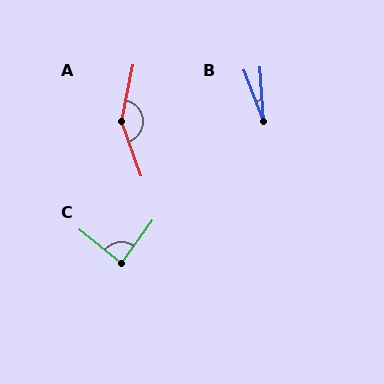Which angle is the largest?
A, at approximately 149 degrees.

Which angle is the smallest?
B, at approximately 17 degrees.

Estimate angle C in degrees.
Approximately 86 degrees.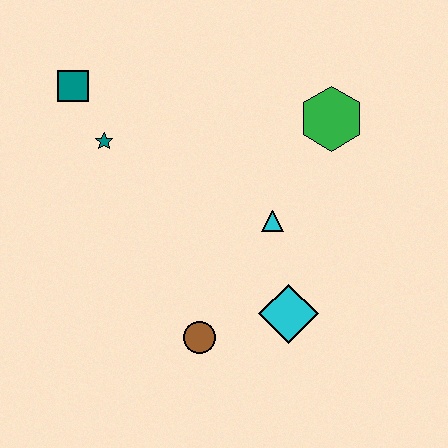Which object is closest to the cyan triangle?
The cyan diamond is closest to the cyan triangle.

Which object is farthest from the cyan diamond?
The teal square is farthest from the cyan diamond.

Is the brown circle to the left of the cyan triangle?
Yes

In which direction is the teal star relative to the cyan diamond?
The teal star is to the left of the cyan diamond.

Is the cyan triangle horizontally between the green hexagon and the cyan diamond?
No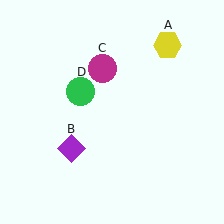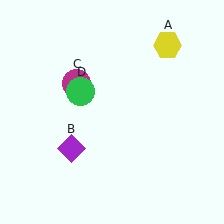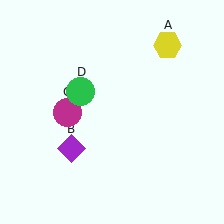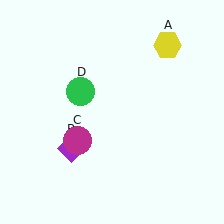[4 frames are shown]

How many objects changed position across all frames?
1 object changed position: magenta circle (object C).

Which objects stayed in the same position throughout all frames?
Yellow hexagon (object A) and purple diamond (object B) and green circle (object D) remained stationary.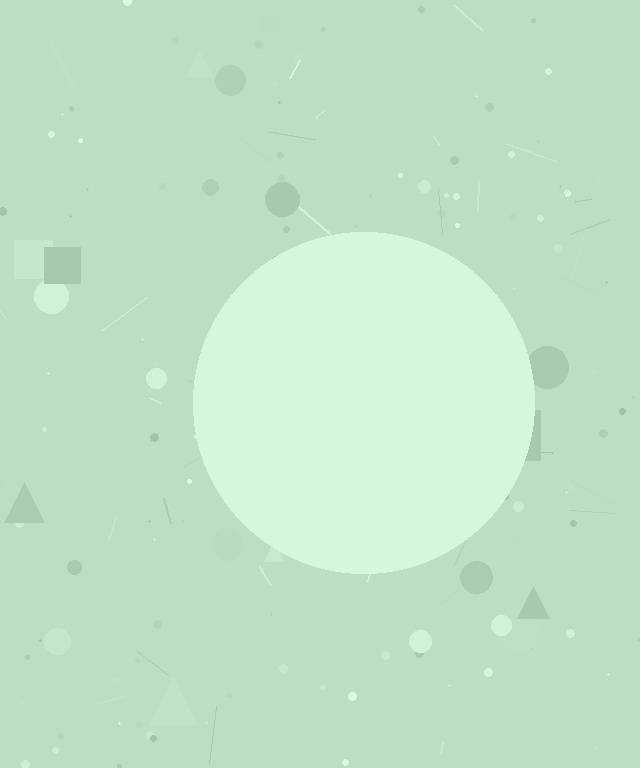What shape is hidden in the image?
A circle is hidden in the image.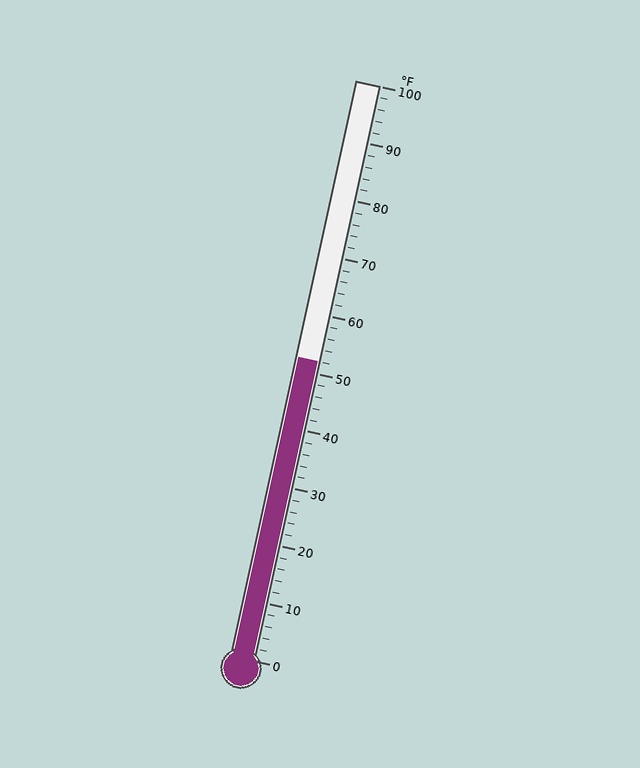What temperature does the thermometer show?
The thermometer shows approximately 52°F.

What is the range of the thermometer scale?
The thermometer scale ranges from 0°F to 100°F.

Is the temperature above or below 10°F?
The temperature is above 10°F.